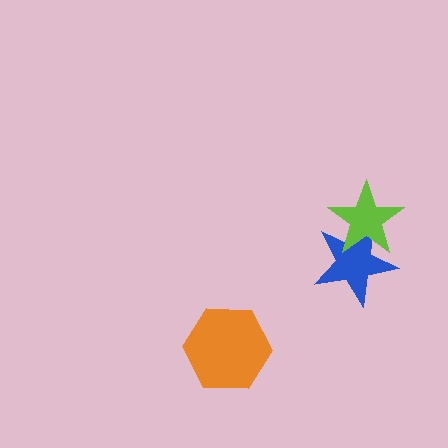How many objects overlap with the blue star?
1 object overlaps with the blue star.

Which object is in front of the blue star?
The lime star is in front of the blue star.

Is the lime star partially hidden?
No, no other shape covers it.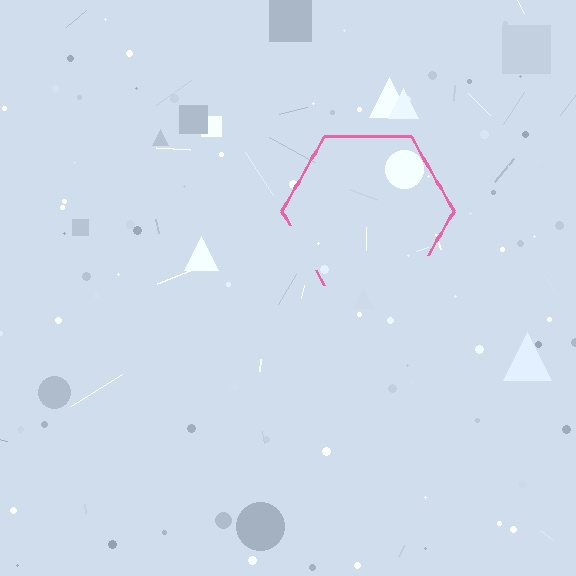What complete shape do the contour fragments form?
The contour fragments form a hexagon.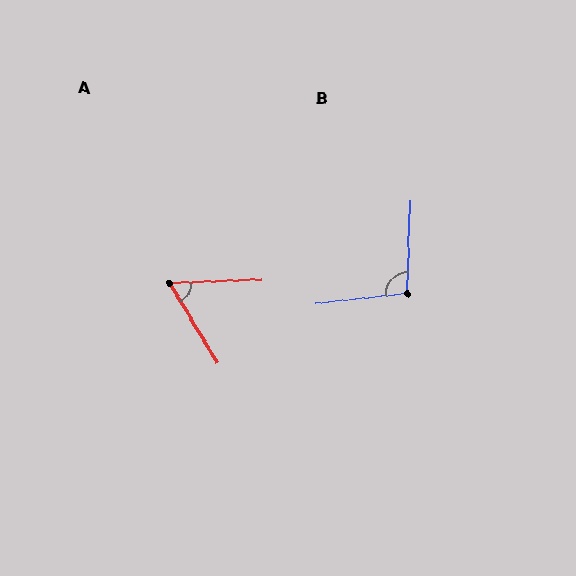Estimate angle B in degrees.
Approximately 99 degrees.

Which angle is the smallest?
A, at approximately 61 degrees.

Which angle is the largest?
B, at approximately 99 degrees.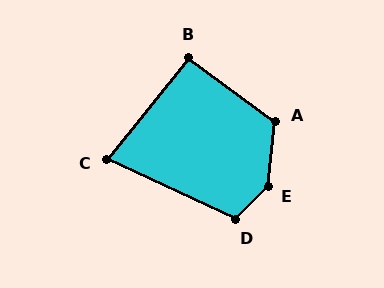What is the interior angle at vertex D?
Approximately 110 degrees (obtuse).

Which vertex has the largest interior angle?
E, at approximately 142 degrees.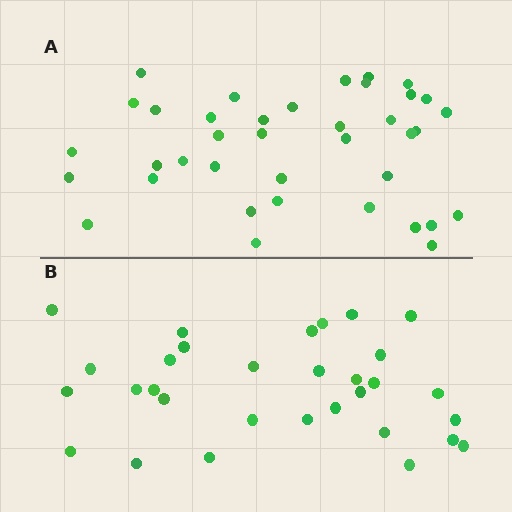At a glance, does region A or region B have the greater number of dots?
Region A (the top region) has more dots.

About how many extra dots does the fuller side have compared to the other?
Region A has roughly 8 or so more dots than region B.